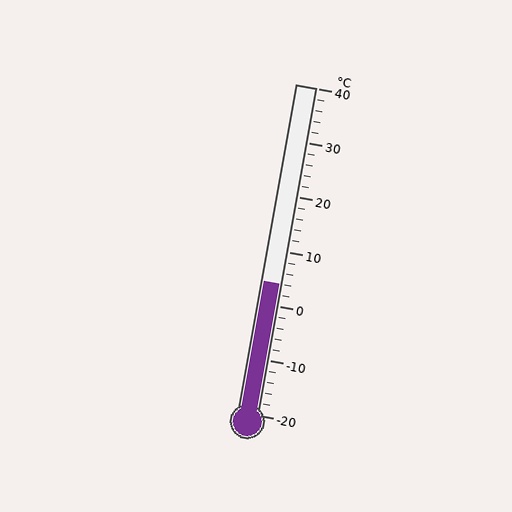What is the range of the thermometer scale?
The thermometer scale ranges from -20°C to 40°C.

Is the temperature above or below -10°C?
The temperature is above -10°C.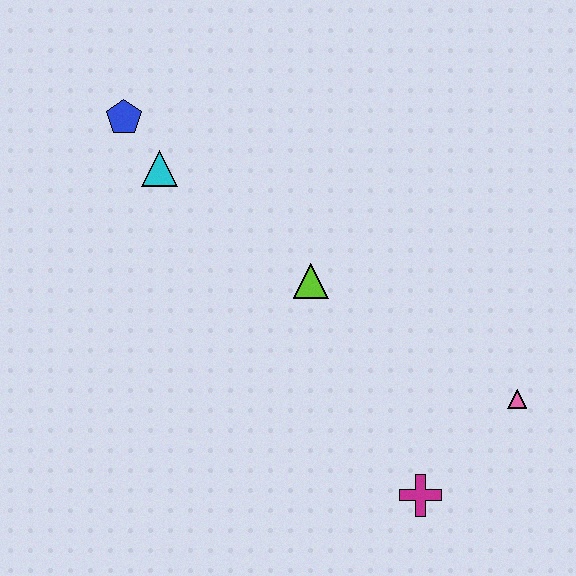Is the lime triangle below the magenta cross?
No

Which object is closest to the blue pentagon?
The cyan triangle is closest to the blue pentagon.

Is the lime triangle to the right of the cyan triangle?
Yes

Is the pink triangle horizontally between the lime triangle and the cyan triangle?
No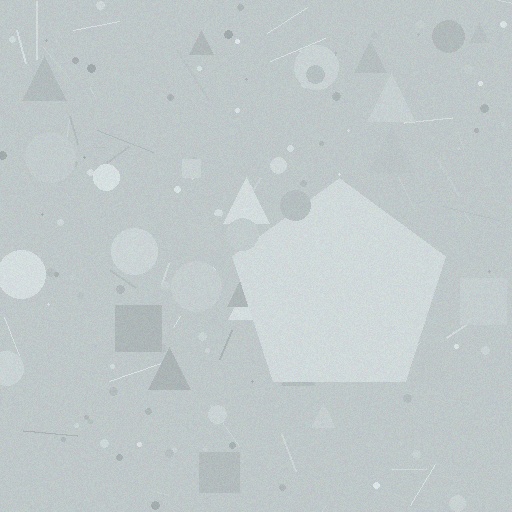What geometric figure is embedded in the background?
A pentagon is embedded in the background.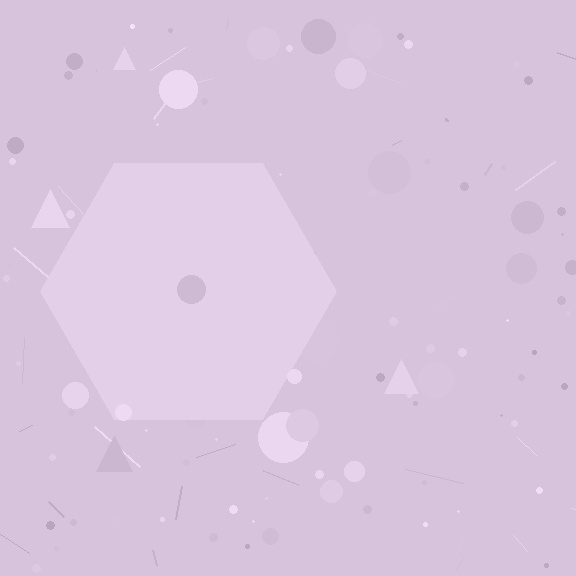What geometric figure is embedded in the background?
A hexagon is embedded in the background.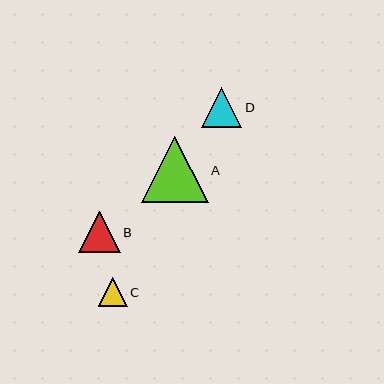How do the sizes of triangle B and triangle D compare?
Triangle B and triangle D are approximately the same size.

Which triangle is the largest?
Triangle A is the largest with a size of approximately 66 pixels.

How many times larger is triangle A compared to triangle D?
Triangle A is approximately 1.6 times the size of triangle D.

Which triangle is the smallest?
Triangle C is the smallest with a size of approximately 29 pixels.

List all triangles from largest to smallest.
From largest to smallest: A, B, D, C.